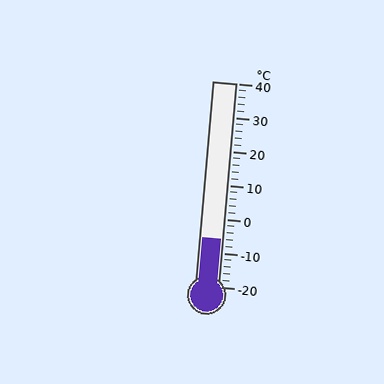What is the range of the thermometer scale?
The thermometer scale ranges from -20°C to 40°C.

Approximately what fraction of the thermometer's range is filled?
The thermometer is filled to approximately 25% of its range.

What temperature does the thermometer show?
The thermometer shows approximately -6°C.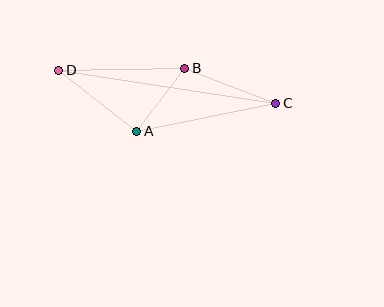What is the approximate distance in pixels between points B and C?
The distance between B and C is approximately 97 pixels.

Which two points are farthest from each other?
Points C and D are farthest from each other.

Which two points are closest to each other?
Points A and B are closest to each other.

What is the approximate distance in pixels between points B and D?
The distance between B and D is approximately 126 pixels.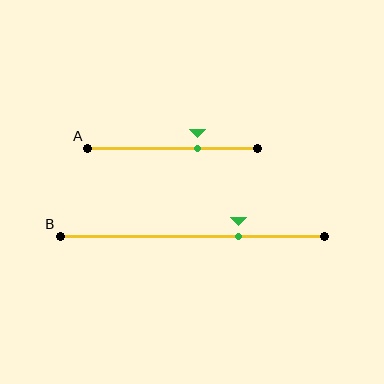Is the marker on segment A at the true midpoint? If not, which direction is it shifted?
No, the marker on segment A is shifted to the right by about 15% of the segment length.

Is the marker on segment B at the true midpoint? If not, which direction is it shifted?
No, the marker on segment B is shifted to the right by about 18% of the segment length.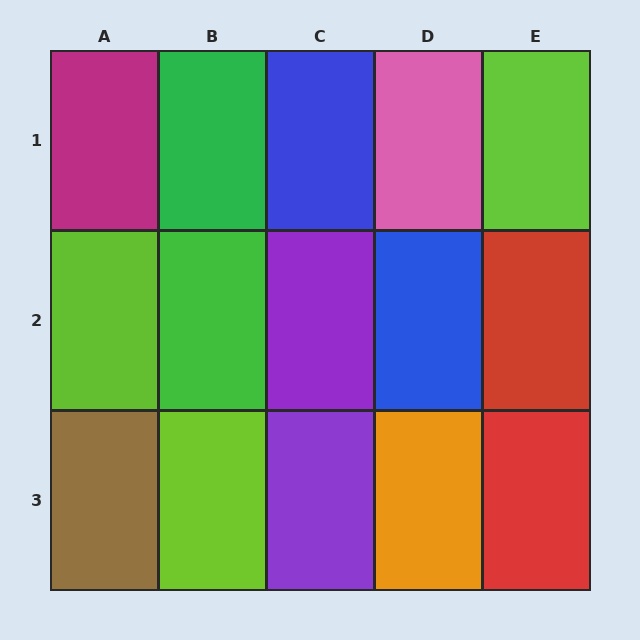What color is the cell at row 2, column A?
Lime.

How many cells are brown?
1 cell is brown.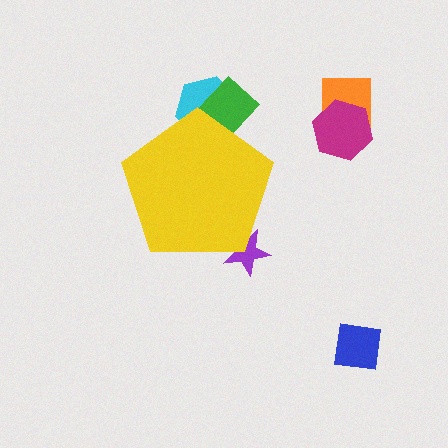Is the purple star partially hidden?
Yes, the purple star is partially hidden behind the yellow pentagon.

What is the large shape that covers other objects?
A yellow pentagon.